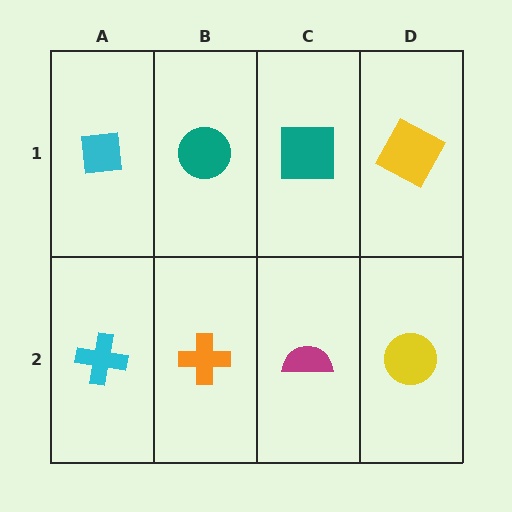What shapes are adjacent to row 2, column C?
A teal square (row 1, column C), an orange cross (row 2, column B), a yellow circle (row 2, column D).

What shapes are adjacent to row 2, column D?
A yellow square (row 1, column D), a magenta semicircle (row 2, column C).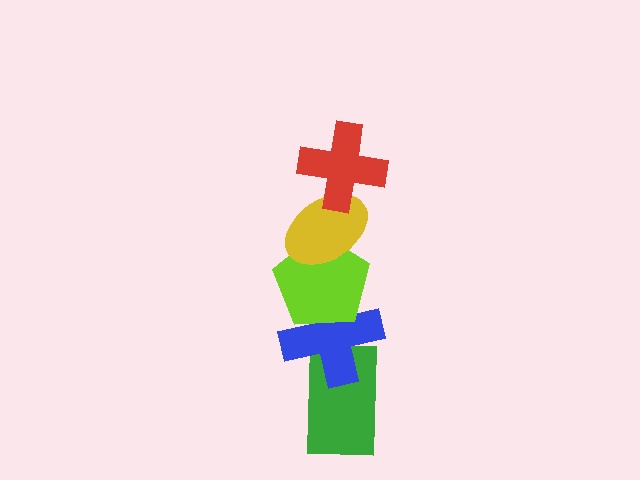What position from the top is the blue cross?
The blue cross is 4th from the top.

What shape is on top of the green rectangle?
The blue cross is on top of the green rectangle.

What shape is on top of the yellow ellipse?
The red cross is on top of the yellow ellipse.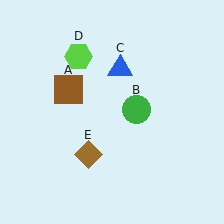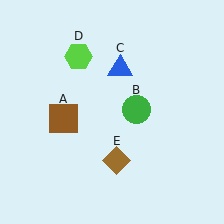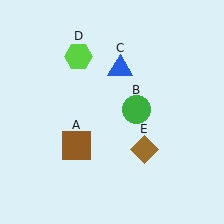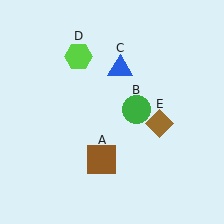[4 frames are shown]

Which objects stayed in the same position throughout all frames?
Green circle (object B) and blue triangle (object C) and lime hexagon (object D) remained stationary.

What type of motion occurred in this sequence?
The brown square (object A), brown diamond (object E) rotated counterclockwise around the center of the scene.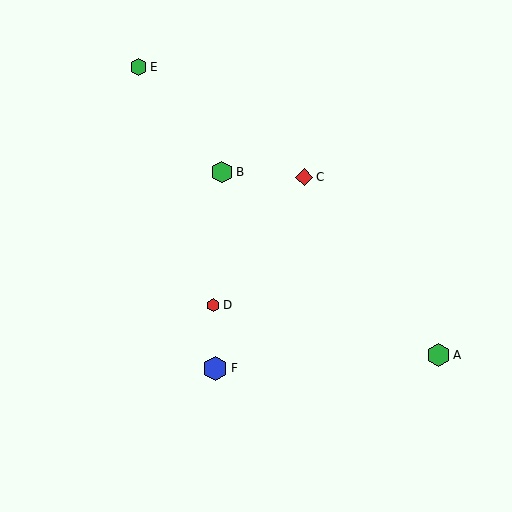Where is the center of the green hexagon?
The center of the green hexagon is at (222, 172).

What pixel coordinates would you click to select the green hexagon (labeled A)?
Click at (438, 355) to select the green hexagon A.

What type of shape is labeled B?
Shape B is a green hexagon.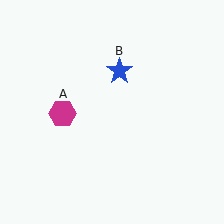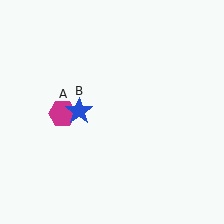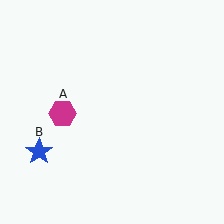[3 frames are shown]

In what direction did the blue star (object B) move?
The blue star (object B) moved down and to the left.